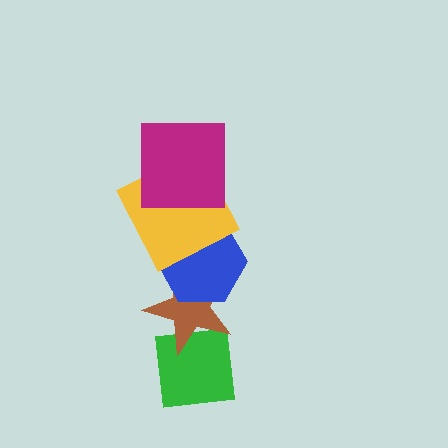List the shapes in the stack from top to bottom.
From top to bottom: the magenta square, the yellow square, the blue hexagon, the brown star, the green square.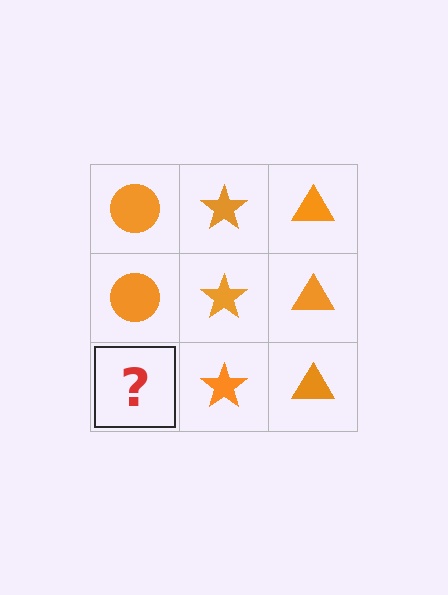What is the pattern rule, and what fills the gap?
The rule is that each column has a consistent shape. The gap should be filled with an orange circle.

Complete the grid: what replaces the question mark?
The question mark should be replaced with an orange circle.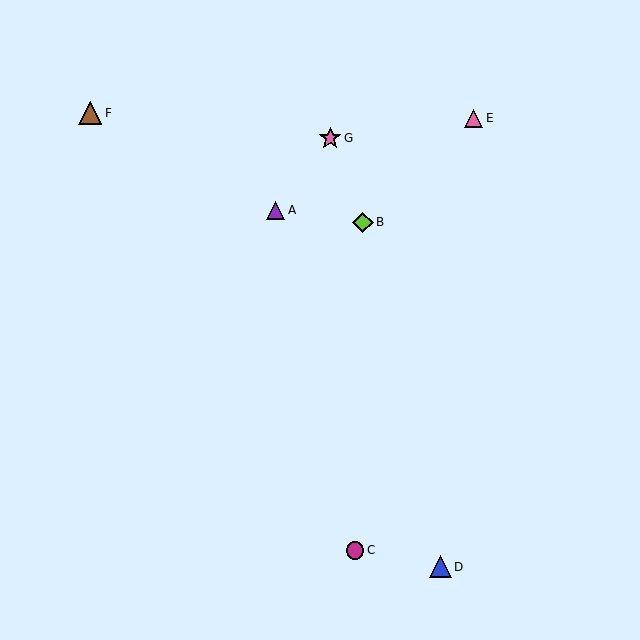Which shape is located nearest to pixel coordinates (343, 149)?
The pink star (labeled G) at (330, 138) is nearest to that location.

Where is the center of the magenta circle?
The center of the magenta circle is at (355, 550).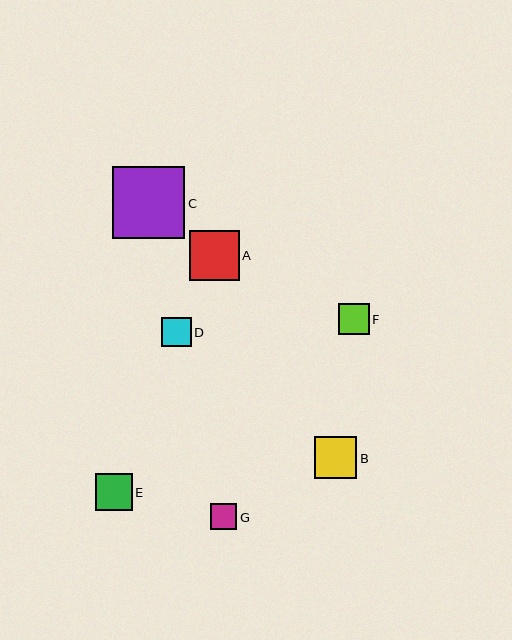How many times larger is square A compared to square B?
Square A is approximately 1.2 times the size of square B.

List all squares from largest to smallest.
From largest to smallest: C, A, B, E, F, D, G.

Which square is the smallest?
Square G is the smallest with a size of approximately 26 pixels.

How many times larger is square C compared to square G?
Square C is approximately 2.8 times the size of square G.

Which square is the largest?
Square C is the largest with a size of approximately 72 pixels.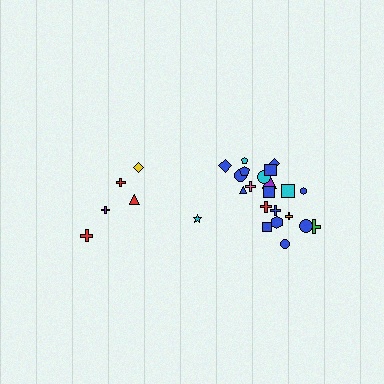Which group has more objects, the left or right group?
The right group.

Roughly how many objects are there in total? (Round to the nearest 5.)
Roughly 25 objects in total.